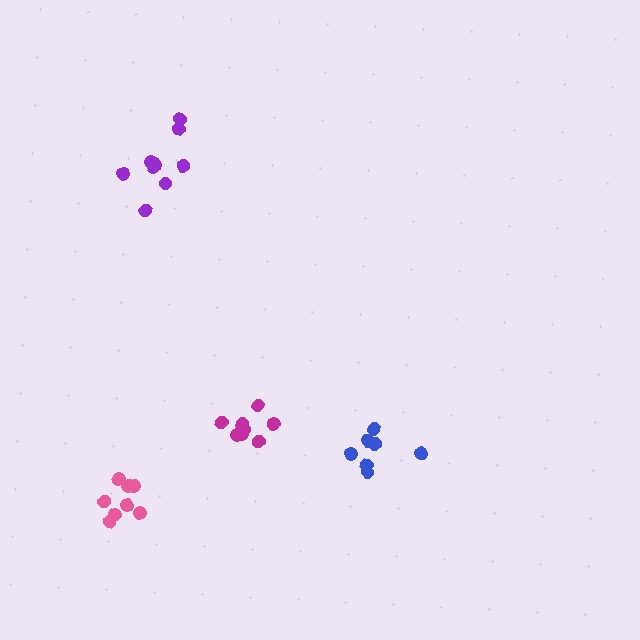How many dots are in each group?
Group 1: 9 dots, Group 2: 8 dots, Group 3: 8 dots, Group 4: 7 dots (32 total).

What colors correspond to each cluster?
The clusters are colored: purple, pink, magenta, blue.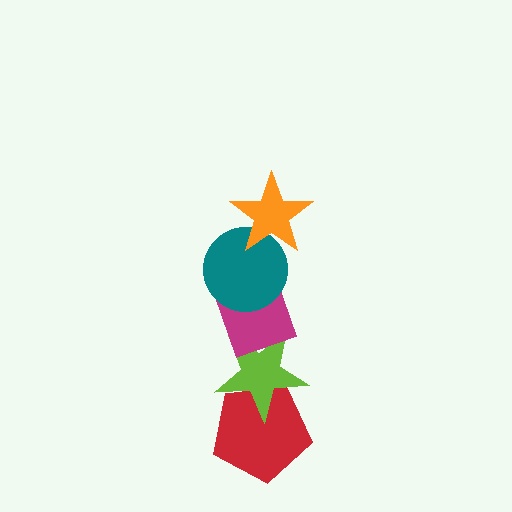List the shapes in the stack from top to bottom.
From top to bottom: the orange star, the teal circle, the magenta diamond, the lime star, the red pentagon.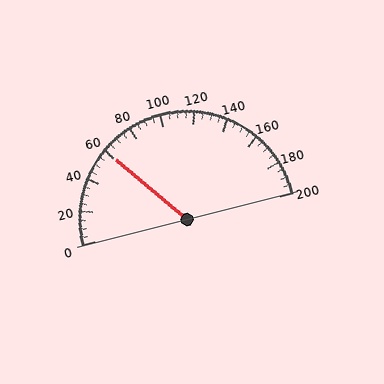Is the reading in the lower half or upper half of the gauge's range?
The reading is in the lower half of the range (0 to 200).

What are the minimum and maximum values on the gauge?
The gauge ranges from 0 to 200.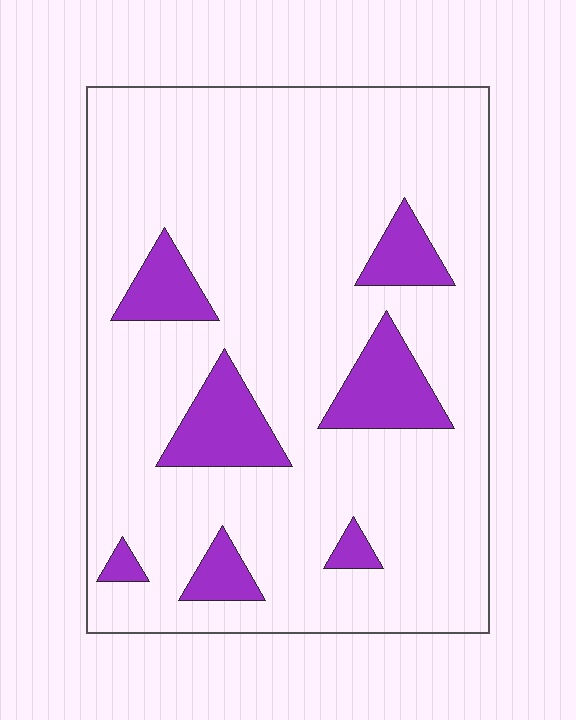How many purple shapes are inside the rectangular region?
7.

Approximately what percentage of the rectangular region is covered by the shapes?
Approximately 15%.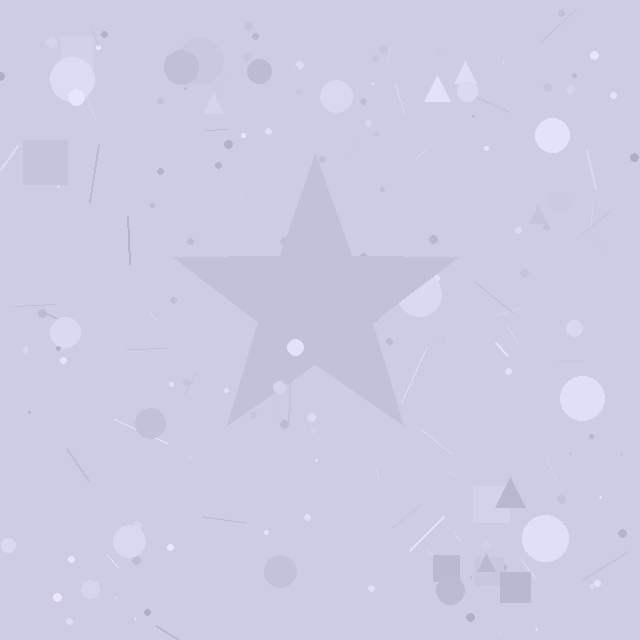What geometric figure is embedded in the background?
A star is embedded in the background.